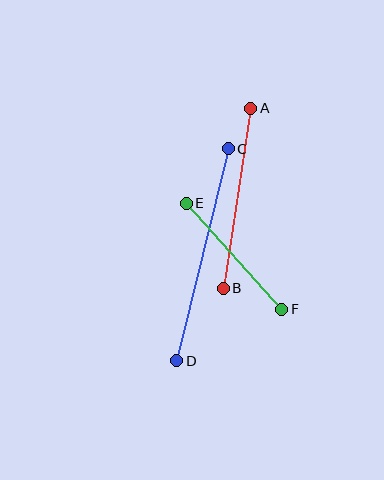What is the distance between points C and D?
The distance is approximately 218 pixels.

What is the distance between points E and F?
The distance is approximately 143 pixels.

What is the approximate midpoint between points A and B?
The midpoint is at approximately (237, 198) pixels.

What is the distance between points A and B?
The distance is approximately 182 pixels.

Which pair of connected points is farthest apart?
Points C and D are farthest apart.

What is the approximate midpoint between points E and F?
The midpoint is at approximately (234, 256) pixels.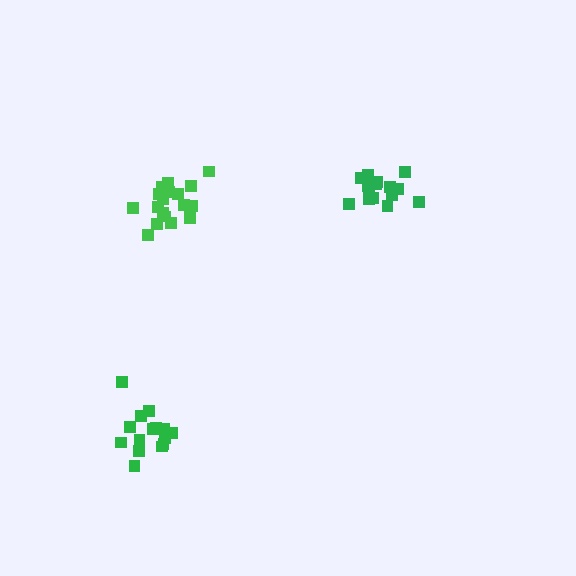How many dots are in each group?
Group 1: 20 dots, Group 2: 15 dots, Group 3: 15 dots (50 total).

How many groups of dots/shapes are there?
There are 3 groups.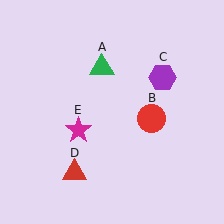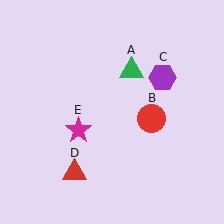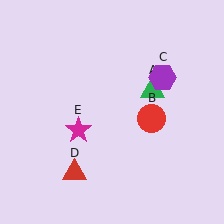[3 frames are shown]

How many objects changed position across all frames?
1 object changed position: green triangle (object A).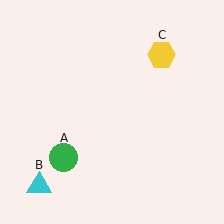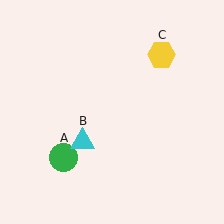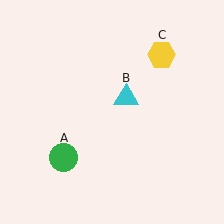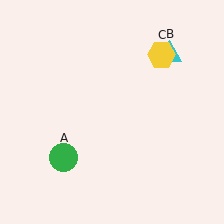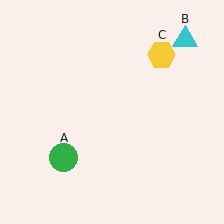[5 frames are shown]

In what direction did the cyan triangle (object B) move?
The cyan triangle (object B) moved up and to the right.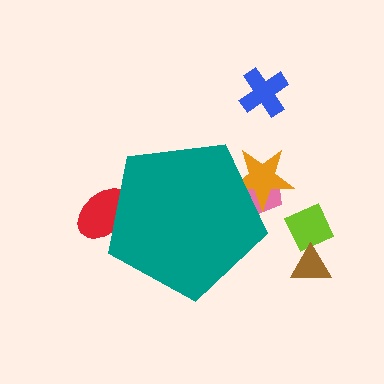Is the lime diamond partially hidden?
No, the lime diamond is fully visible.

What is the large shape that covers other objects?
A teal pentagon.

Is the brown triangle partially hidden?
No, the brown triangle is fully visible.